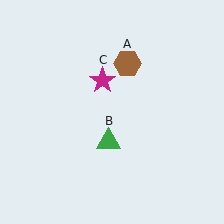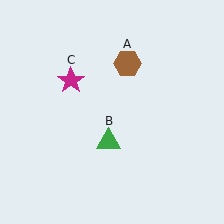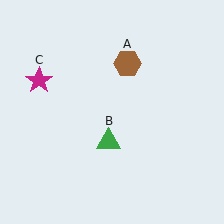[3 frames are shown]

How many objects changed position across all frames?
1 object changed position: magenta star (object C).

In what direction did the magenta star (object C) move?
The magenta star (object C) moved left.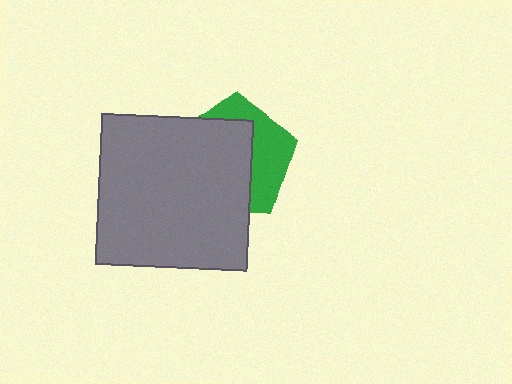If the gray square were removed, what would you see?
You would see the complete green pentagon.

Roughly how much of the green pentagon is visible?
A small part of it is visible (roughly 38%).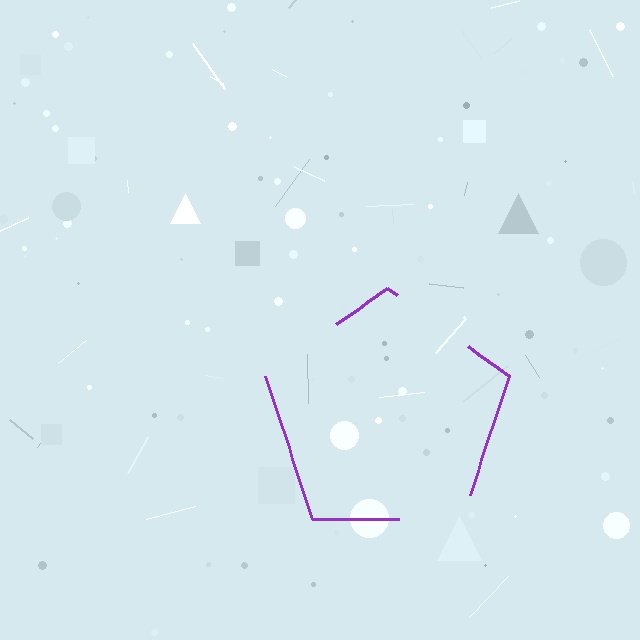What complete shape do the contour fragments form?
The contour fragments form a pentagon.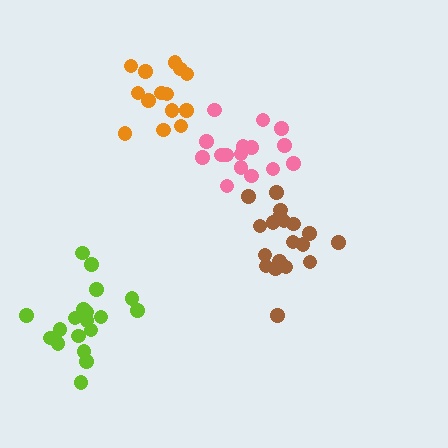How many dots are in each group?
Group 1: 14 dots, Group 2: 19 dots, Group 3: 19 dots, Group 4: 16 dots (68 total).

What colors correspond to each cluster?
The clusters are colored: orange, lime, brown, pink.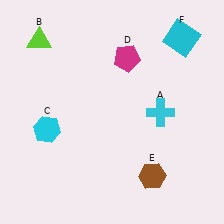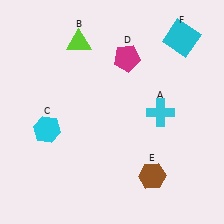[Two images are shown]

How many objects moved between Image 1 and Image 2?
1 object moved between the two images.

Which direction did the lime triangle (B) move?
The lime triangle (B) moved right.